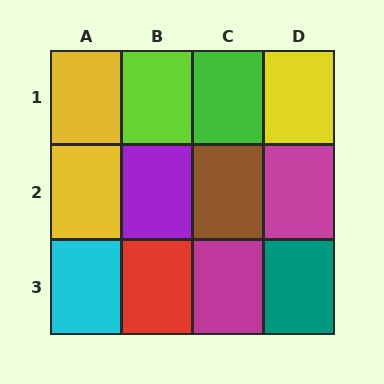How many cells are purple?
1 cell is purple.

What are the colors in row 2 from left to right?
Yellow, purple, brown, magenta.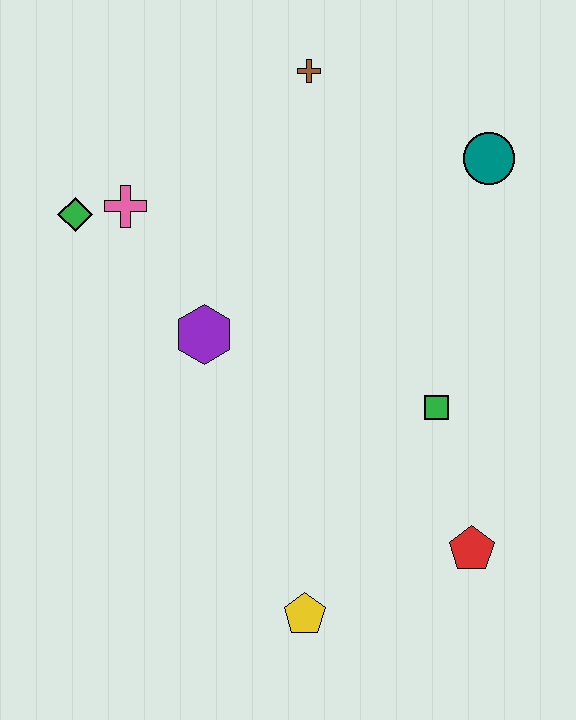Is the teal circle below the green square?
No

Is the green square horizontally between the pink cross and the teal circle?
Yes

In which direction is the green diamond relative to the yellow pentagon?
The green diamond is above the yellow pentagon.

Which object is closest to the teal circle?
The brown cross is closest to the teal circle.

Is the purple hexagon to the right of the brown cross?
No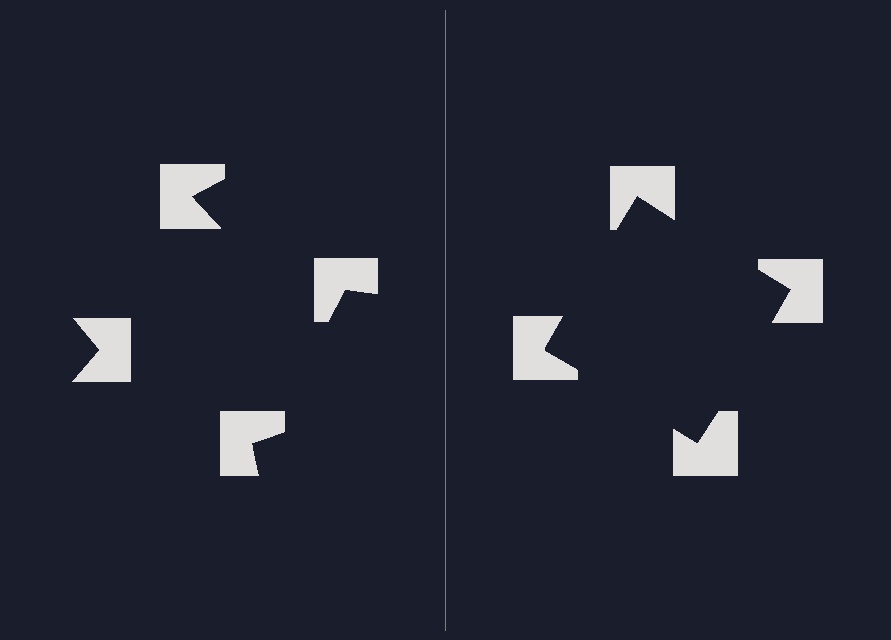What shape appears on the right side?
An illusory square.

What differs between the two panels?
The notched squares are positioned identically on both sides; only the wedge orientations differ. On the right they align to a square; on the left they are misaligned.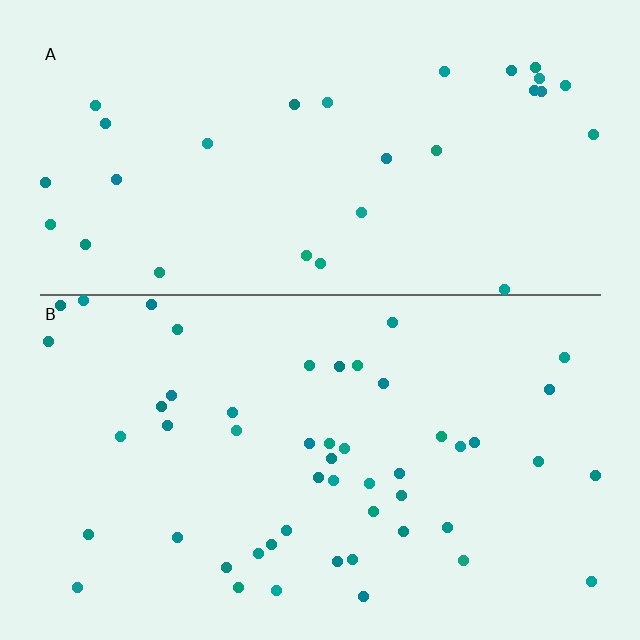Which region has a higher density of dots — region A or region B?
B (the bottom).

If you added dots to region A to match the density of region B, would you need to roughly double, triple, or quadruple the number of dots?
Approximately double.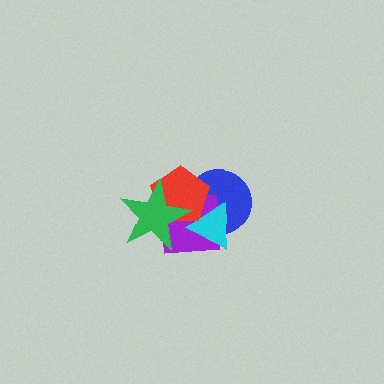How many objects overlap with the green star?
2 objects overlap with the green star.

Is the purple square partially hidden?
Yes, it is partially covered by another shape.